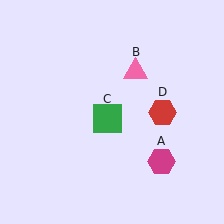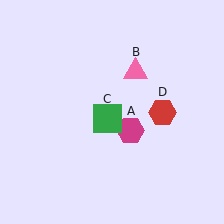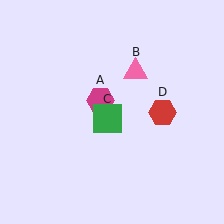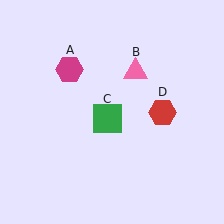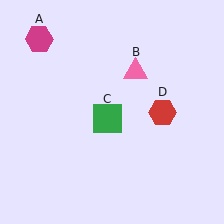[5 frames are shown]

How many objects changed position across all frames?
1 object changed position: magenta hexagon (object A).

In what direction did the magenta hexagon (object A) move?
The magenta hexagon (object A) moved up and to the left.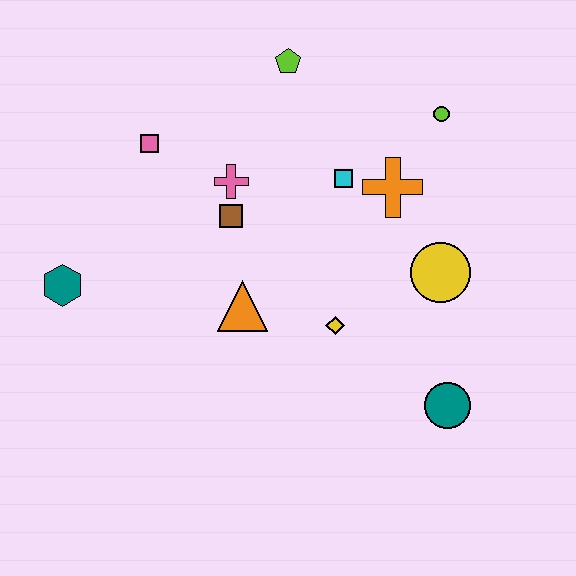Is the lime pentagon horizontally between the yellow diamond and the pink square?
Yes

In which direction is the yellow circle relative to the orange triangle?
The yellow circle is to the right of the orange triangle.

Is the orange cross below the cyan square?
Yes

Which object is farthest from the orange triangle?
The lime circle is farthest from the orange triangle.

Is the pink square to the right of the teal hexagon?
Yes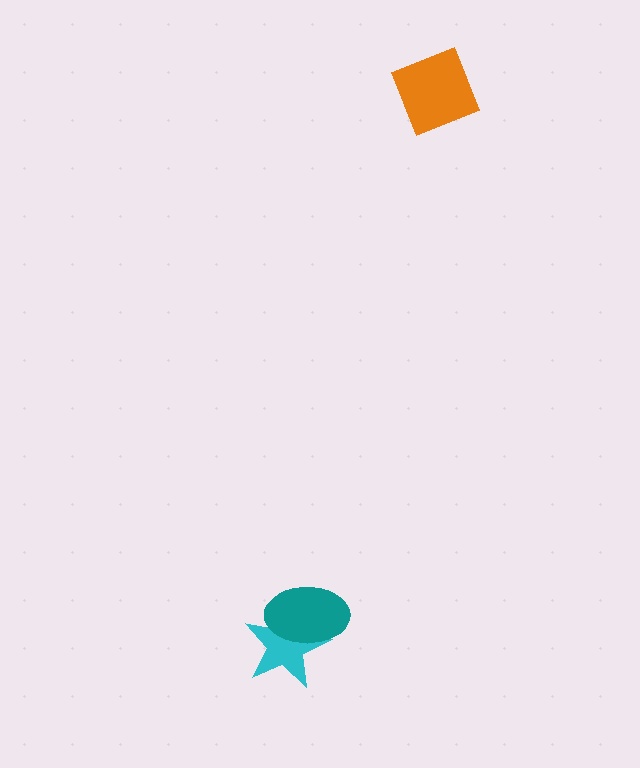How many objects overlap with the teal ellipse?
1 object overlaps with the teal ellipse.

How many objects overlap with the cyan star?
1 object overlaps with the cyan star.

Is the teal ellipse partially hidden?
No, no other shape covers it.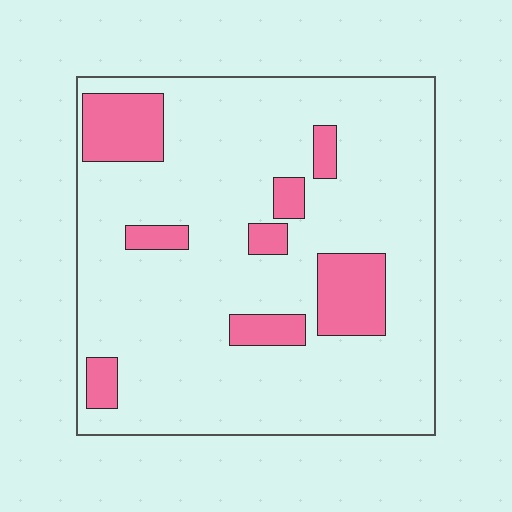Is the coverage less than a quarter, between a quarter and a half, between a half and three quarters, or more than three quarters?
Less than a quarter.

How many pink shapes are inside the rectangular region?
8.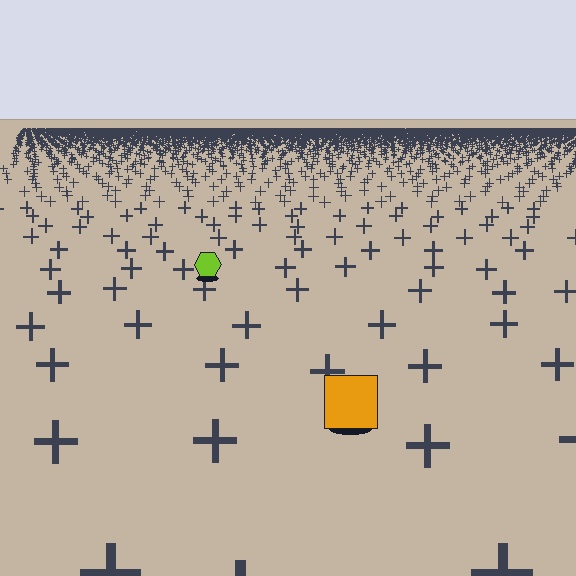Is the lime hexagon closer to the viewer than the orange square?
No. The orange square is closer — you can tell from the texture gradient: the ground texture is coarser near it.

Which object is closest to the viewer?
The orange square is closest. The texture marks near it are larger and more spread out.